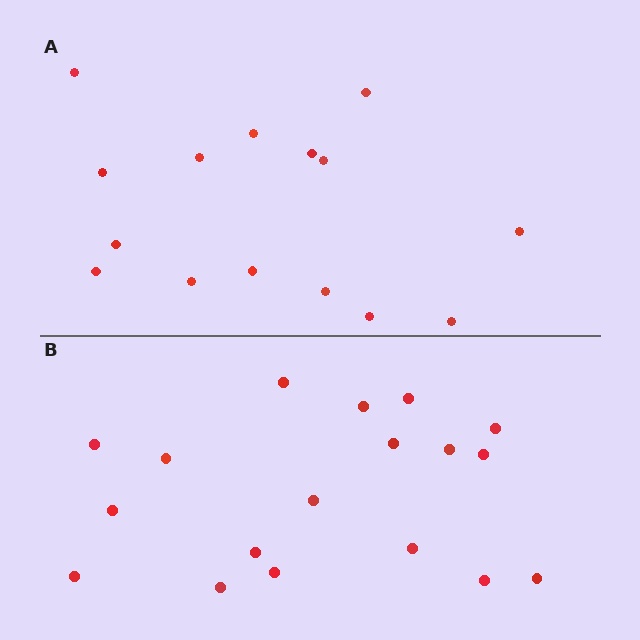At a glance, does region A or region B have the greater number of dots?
Region B (the bottom region) has more dots.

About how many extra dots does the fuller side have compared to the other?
Region B has just a few more — roughly 2 or 3 more dots than region A.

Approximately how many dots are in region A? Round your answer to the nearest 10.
About 20 dots. (The exact count is 15, which rounds to 20.)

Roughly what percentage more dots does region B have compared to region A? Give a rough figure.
About 20% more.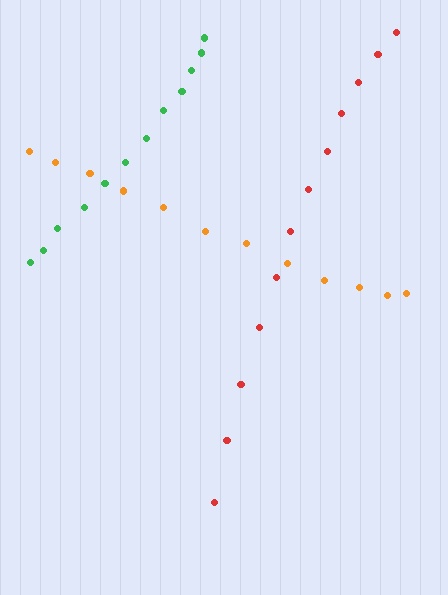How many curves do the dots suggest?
There are 3 distinct paths.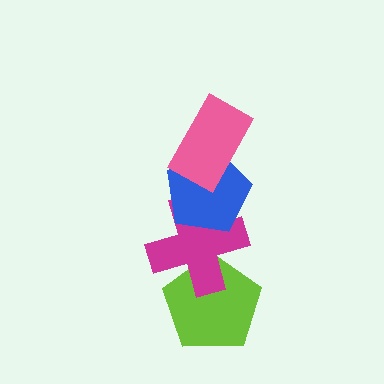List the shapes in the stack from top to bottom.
From top to bottom: the pink rectangle, the blue pentagon, the magenta cross, the lime pentagon.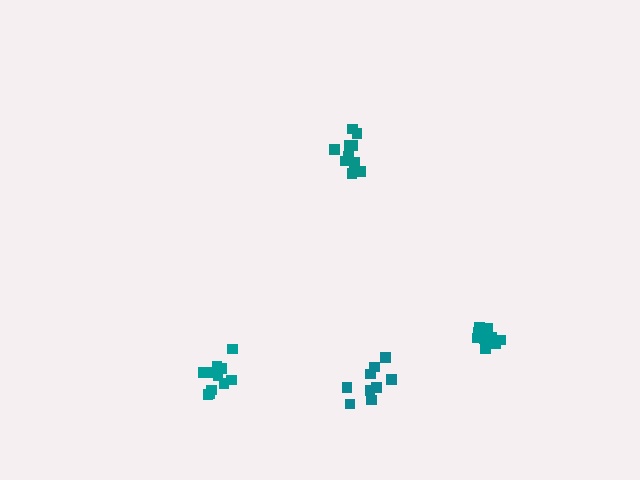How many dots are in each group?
Group 1: 10 dots, Group 2: 11 dots, Group 3: 11 dots, Group 4: 10 dots (42 total).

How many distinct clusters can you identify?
There are 4 distinct clusters.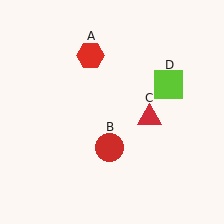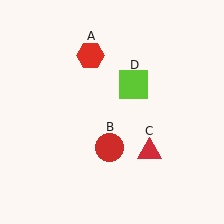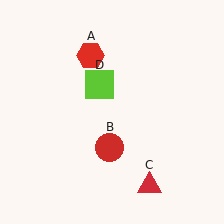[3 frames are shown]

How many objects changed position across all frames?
2 objects changed position: red triangle (object C), lime square (object D).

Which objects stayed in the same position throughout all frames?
Red hexagon (object A) and red circle (object B) remained stationary.